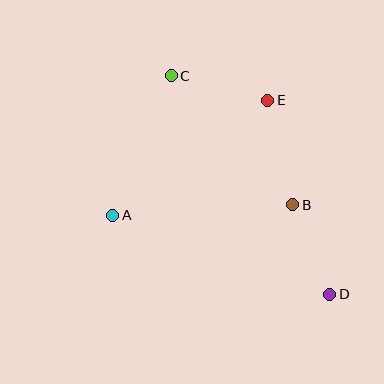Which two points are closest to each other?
Points B and D are closest to each other.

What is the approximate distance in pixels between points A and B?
The distance between A and B is approximately 180 pixels.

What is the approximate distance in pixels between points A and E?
The distance between A and E is approximately 193 pixels.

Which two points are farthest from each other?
Points C and D are farthest from each other.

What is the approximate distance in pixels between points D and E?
The distance between D and E is approximately 203 pixels.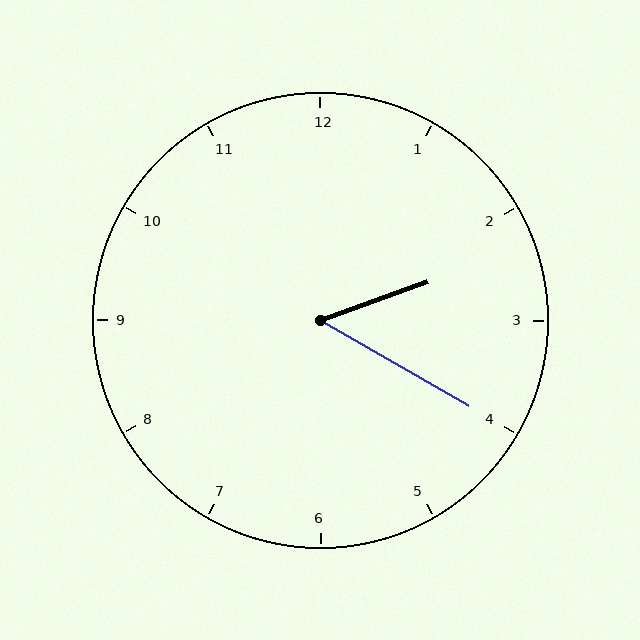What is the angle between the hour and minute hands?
Approximately 50 degrees.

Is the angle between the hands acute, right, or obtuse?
It is acute.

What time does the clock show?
2:20.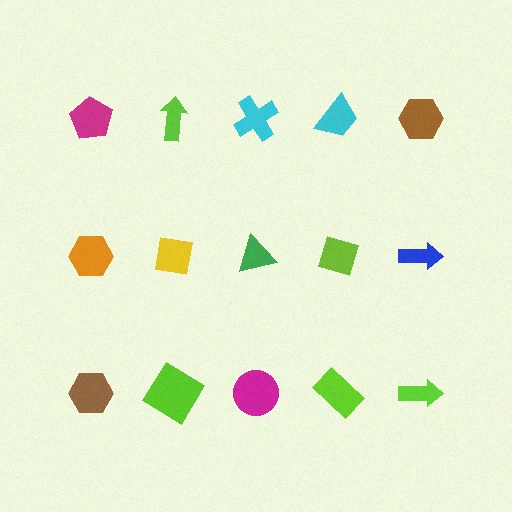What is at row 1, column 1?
A magenta pentagon.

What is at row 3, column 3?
A magenta circle.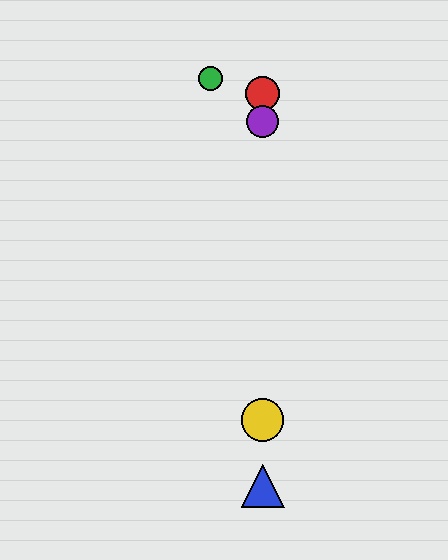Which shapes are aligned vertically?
The red circle, the blue triangle, the yellow circle, the purple circle are aligned vertically.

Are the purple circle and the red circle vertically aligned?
Yes, both are at x≈263.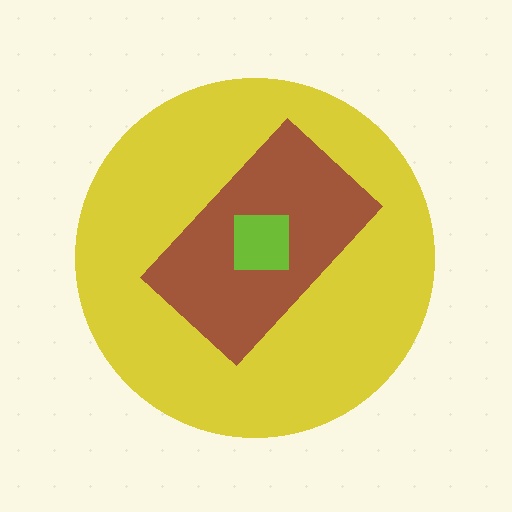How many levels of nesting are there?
3.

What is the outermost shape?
The yellow circle.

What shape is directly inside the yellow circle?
The brown rectangle.